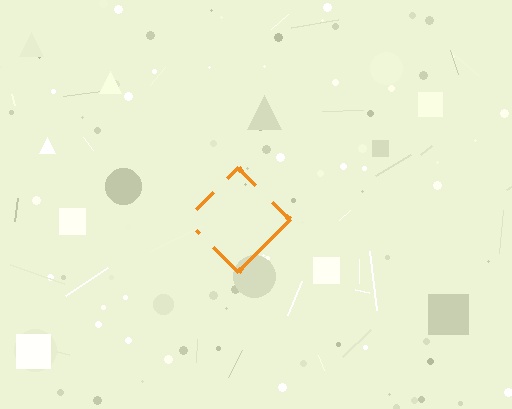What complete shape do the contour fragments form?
The contour fragments form a diamond.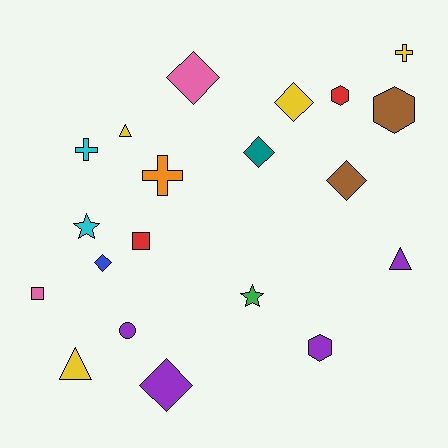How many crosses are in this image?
There are 3 crosses.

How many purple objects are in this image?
There are 4 purple objects.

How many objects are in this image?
There are 20 objects.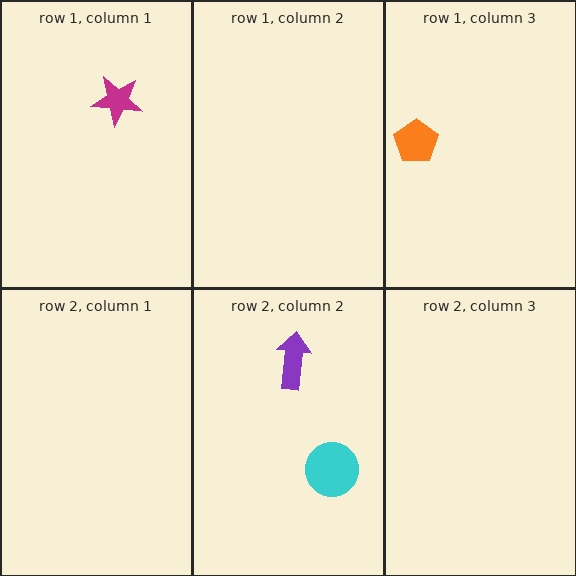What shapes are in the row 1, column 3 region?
The orange pentagon.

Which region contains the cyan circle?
The row 2, column 2 region.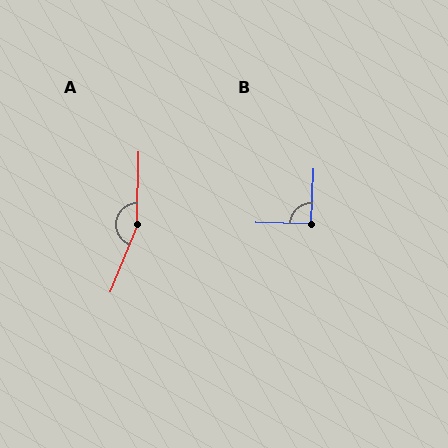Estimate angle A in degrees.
Approximately 159 degrees.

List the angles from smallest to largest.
B (91°), A (159°).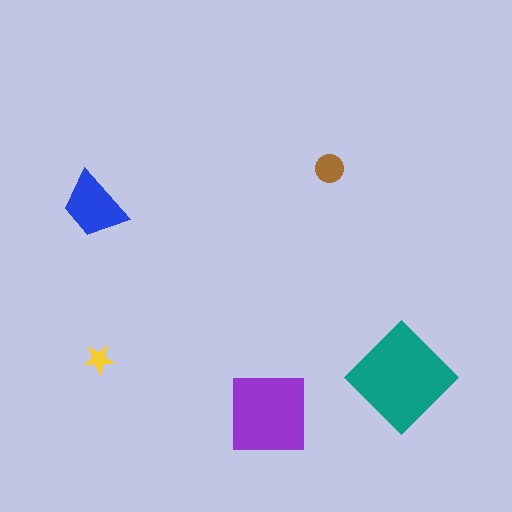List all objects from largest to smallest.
The teal diamond, the purple square, the blue trapezoid, the brown circle, the yellow star.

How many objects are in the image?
There are 5 objects in the image.